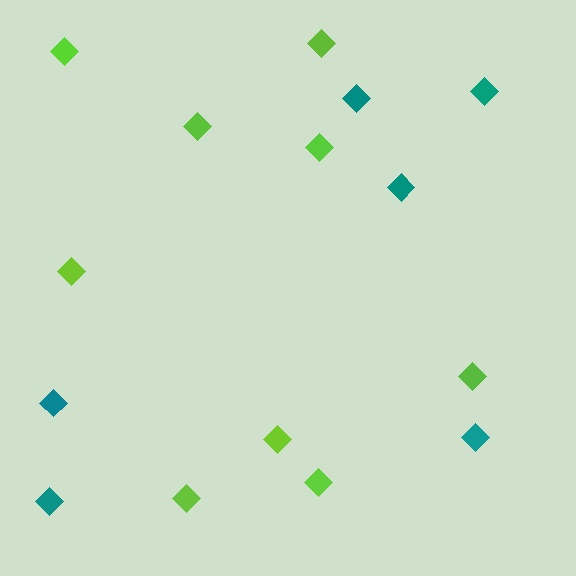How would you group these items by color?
There are 2 groups: one group of teal diamonds (6) and one group of lime diamonds (9).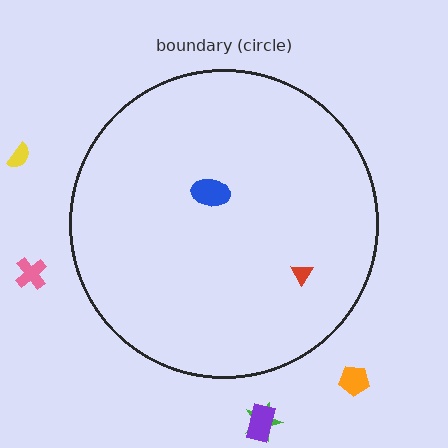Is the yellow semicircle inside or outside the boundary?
Outside.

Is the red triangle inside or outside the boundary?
Inside.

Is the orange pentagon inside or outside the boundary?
Outside.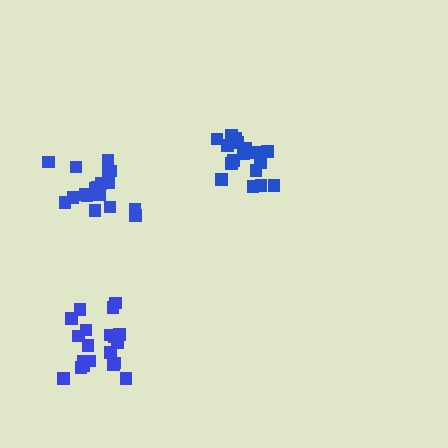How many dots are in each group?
Group 1: 17 dots, Group 2: 20 dots, Group 3: 18 dots (55 total).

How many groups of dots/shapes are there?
There are 3 groups.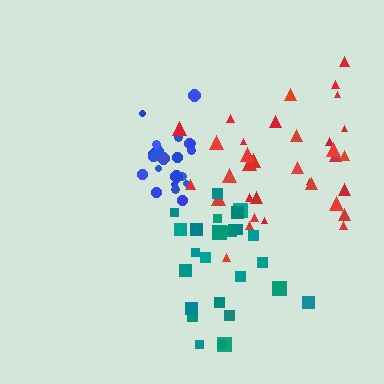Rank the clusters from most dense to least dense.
blue, teal, red.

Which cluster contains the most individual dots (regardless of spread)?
Red (34).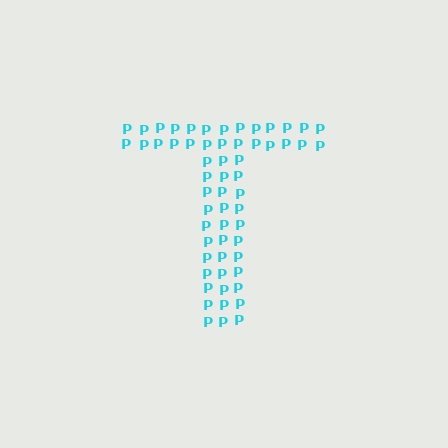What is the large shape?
The large shape is the letter T.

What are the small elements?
The small elements are letter P's.